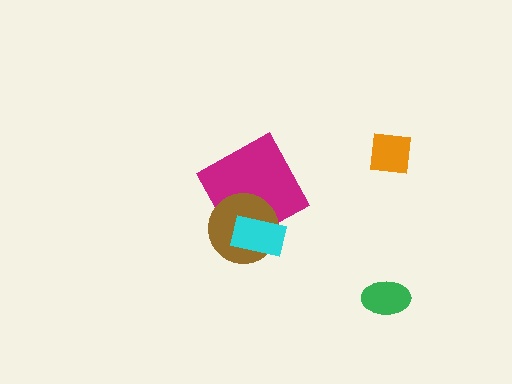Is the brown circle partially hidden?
Yes, it is partially covered by another shape.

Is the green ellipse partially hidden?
No, no other shape covers it.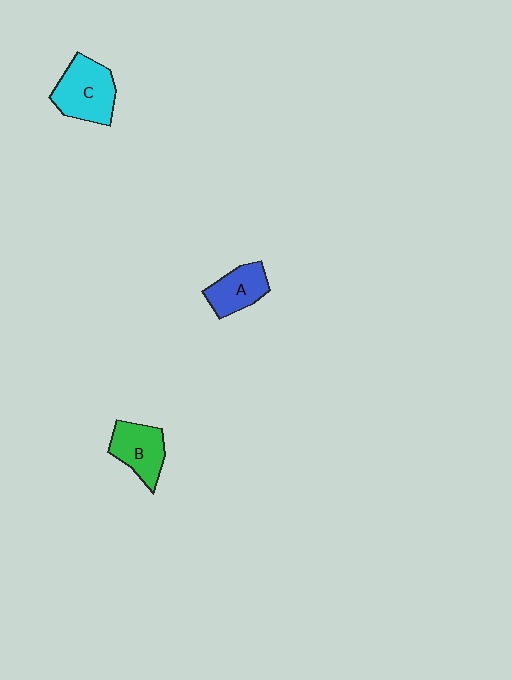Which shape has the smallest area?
Shape A (blue).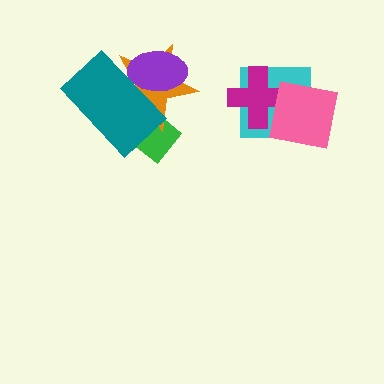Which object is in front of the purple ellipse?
The teal rectangle is in front of the purple ellipse.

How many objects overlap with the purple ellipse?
2 objects overlap with the purple ellipse.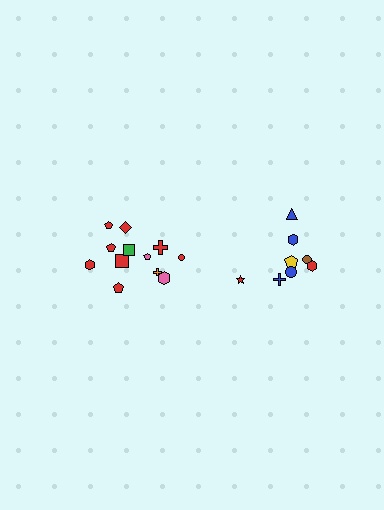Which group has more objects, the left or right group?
The left group.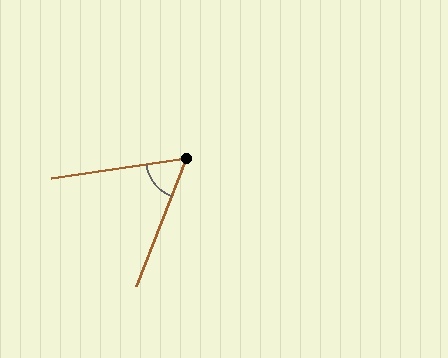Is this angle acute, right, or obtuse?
It is acute.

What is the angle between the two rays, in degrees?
Approximately 60 degrees.